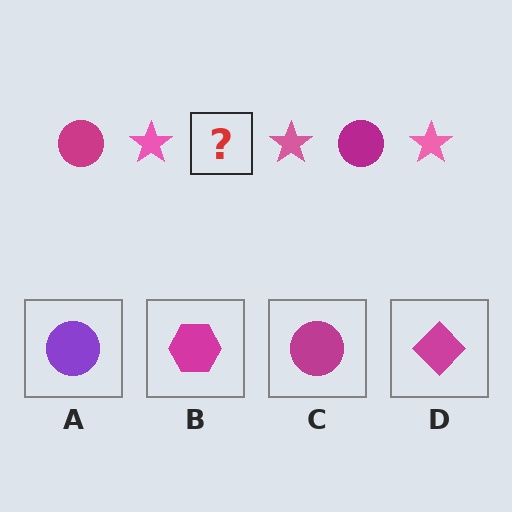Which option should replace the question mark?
Option C.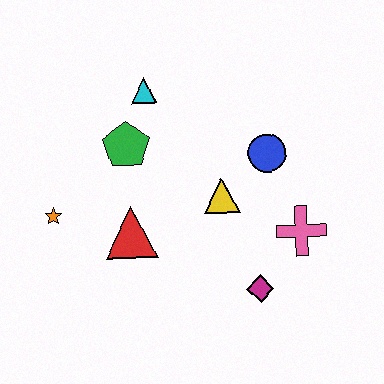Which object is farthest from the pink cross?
The orange star is farthest from the pink cross.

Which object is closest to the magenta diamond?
The pink cross is closest to the magenta diamond.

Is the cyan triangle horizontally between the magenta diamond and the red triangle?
Yes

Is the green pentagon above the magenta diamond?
Yes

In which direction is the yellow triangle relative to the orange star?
The yellow triangle is to the right of the orange star.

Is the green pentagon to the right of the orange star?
Yes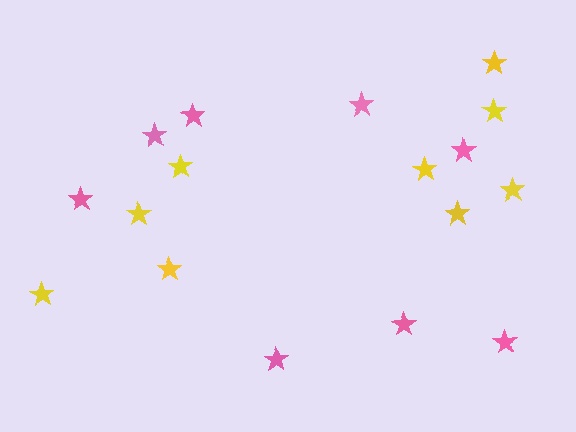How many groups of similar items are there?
There are 2 groups: one group of yellow stars (9) and one group of pink stars (8).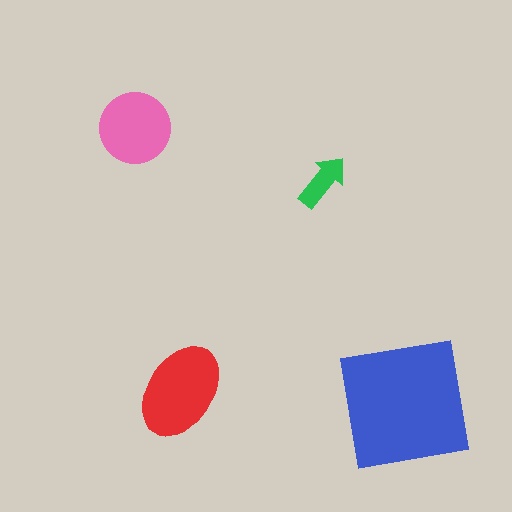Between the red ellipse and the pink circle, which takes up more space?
The red ellipse.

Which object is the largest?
The blue square.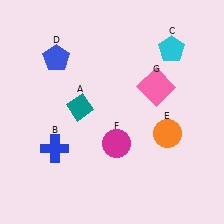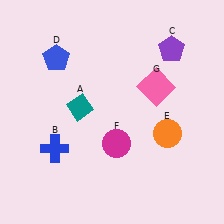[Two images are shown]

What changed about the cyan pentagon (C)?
In Image 1, C is cyan. In Image 2, it changed to purple.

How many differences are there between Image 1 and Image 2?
There is 1 difference between the two images.